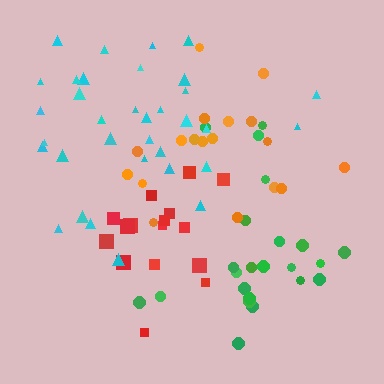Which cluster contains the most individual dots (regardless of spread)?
Cyan (34).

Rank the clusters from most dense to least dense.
red, cyan, orange, green.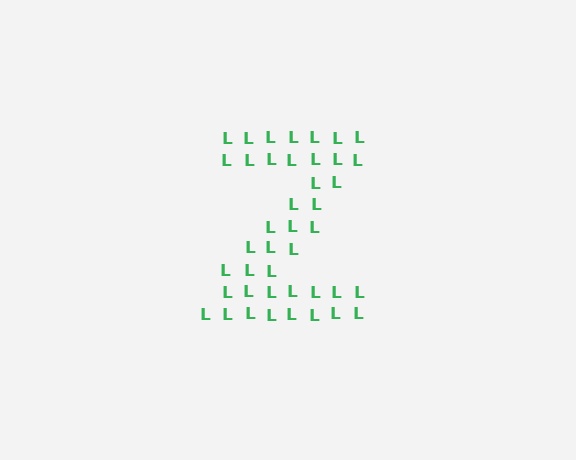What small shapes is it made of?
It is made of small letter L's.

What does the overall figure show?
The overall figure shows the letter Z.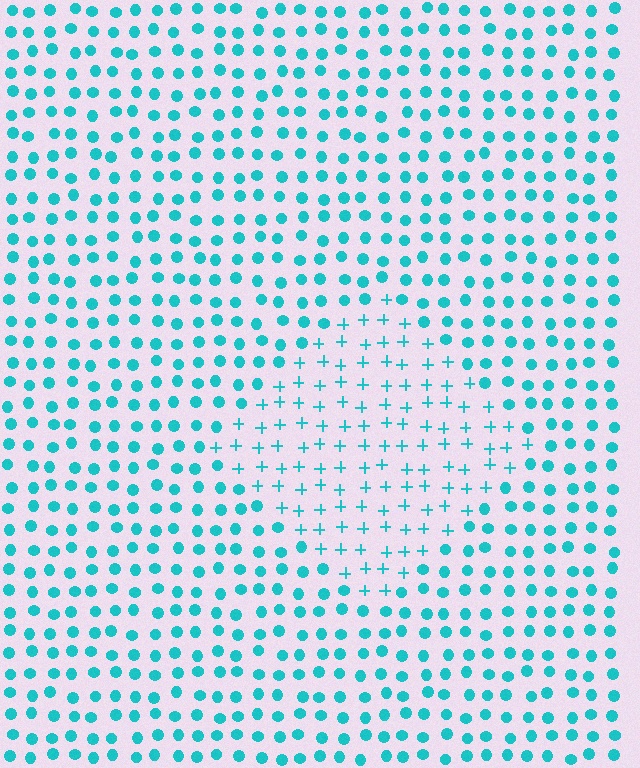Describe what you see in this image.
The image is filled with small cyan elements arranged in a uniform grid. A diamond-shaped region contains plus signs, while the surrounding area contains circles. The boundary is defined purely by the change in element shape.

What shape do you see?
I see a diamond.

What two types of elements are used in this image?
The image uses plus signs inside the diamond region and circles outside it.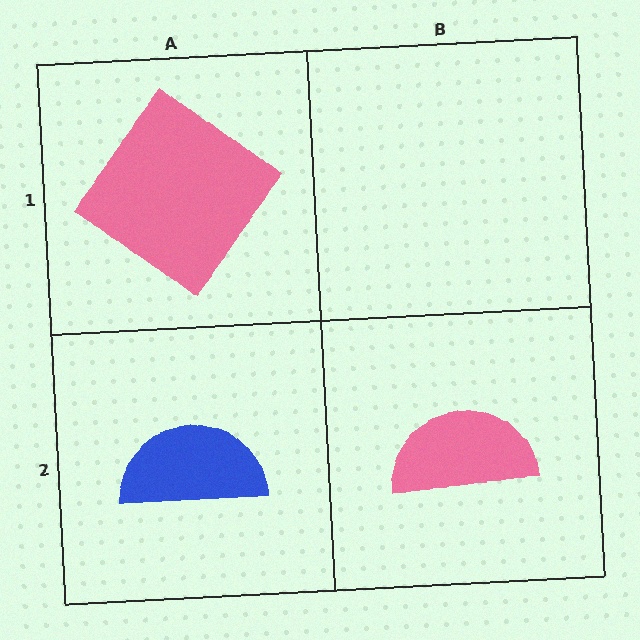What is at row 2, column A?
A blue semicircle.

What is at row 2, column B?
A pink semicircle.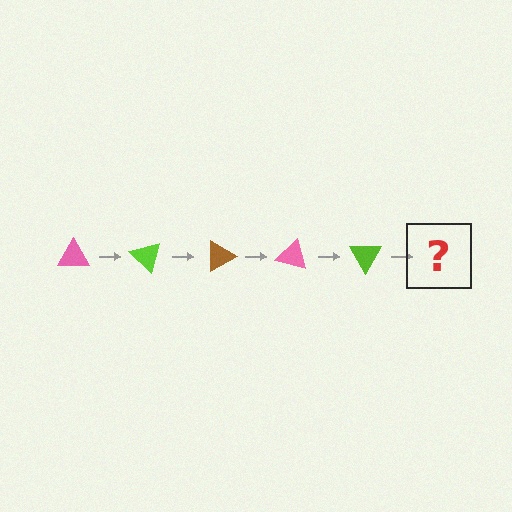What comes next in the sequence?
The next element should be a brown triangle, rotated 225 degrees from the start.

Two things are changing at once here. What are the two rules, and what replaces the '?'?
The two rules are that it rotates 45 degrees each step and the color cycles through pink, lime, and brown. The '?' should be a brown triangle, rotated 225 degrees from the start.